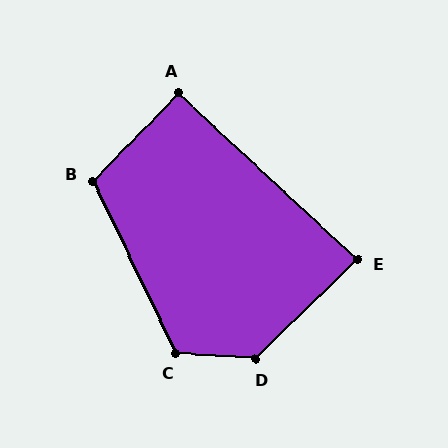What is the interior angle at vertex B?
Approximately 110 degrees (obtuse).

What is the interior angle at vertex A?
Approximately 91 degrees (approximately right).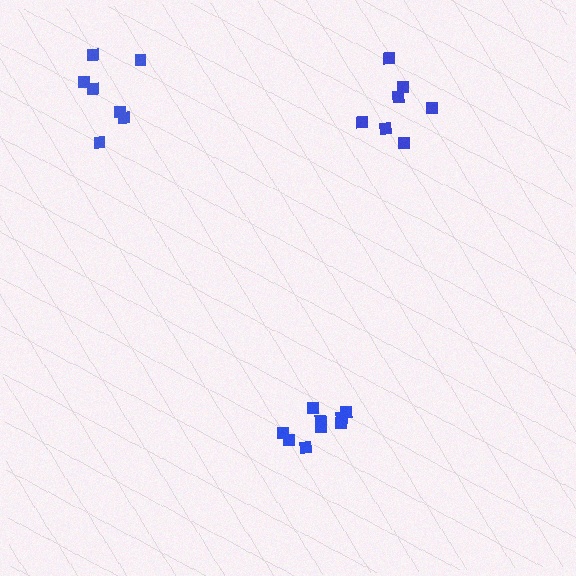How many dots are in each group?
Group 1: 7 dots, Group 2: 7 dots, Group 3: 9 dots (23 total).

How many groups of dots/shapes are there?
There are 3 groups.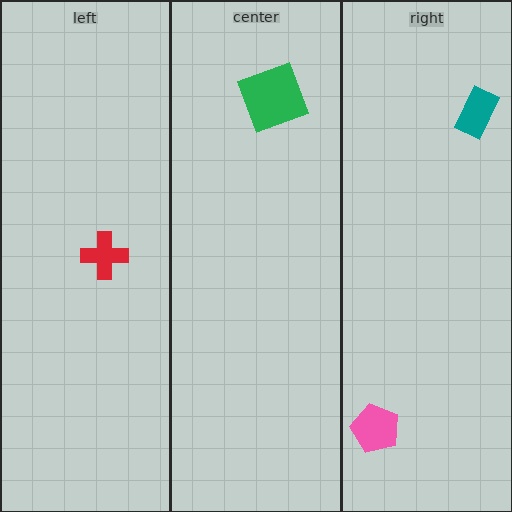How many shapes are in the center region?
1.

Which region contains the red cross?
The left region.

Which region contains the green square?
The center region.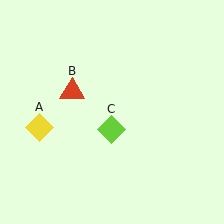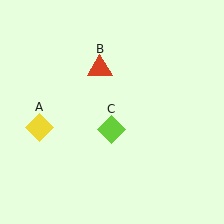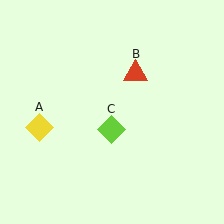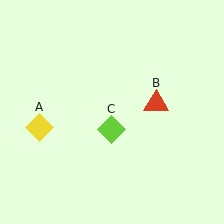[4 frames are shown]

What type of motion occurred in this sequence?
The red triangle (object B) rotated clockwise around the center of the scene.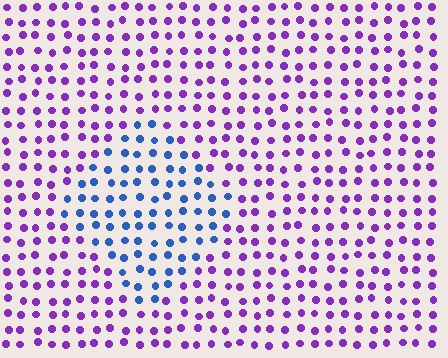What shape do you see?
I see a diamond.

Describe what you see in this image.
The image is filled with small purple elements in a uniform arrangement. A diamond-shaped region is visible where the elements are tinted to a slightly different hue, forming a subtle color boundary.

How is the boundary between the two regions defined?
The boundary is defined purely by a slight shift in hue (about 60 degrees). Spacing, size, and orientation are identical on both sides.